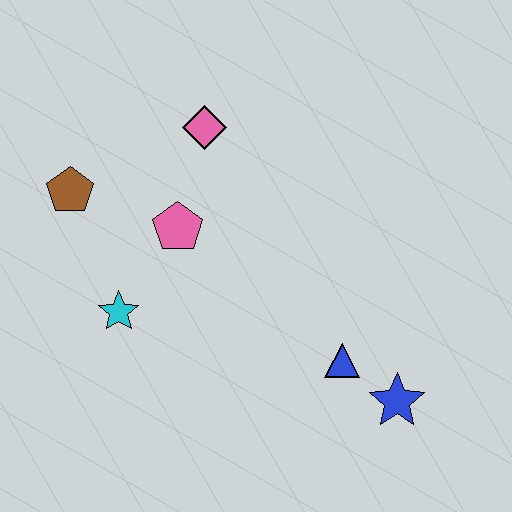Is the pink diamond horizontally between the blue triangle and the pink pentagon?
Yes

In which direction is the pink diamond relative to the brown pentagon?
The pink diamond is to the right of the brown pentagon.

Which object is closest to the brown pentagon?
The pink pentagon is closest to the brown pentagon.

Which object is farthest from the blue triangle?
The brown pentagon is farthest from the blue triangle.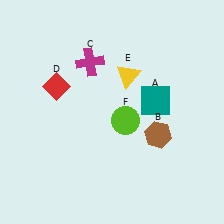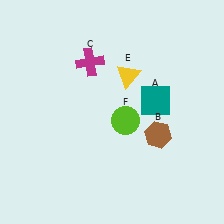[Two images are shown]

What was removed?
The red diamond (D) was removed in Image 2.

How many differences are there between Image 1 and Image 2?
There is 1 difference between the two images.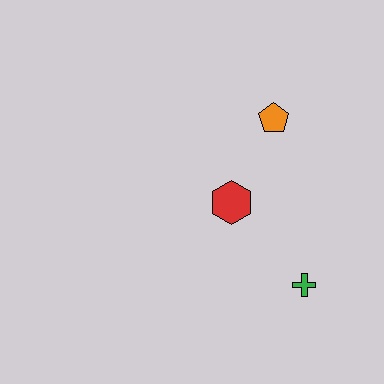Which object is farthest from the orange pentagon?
The green cross is farthest from the orange pentagon.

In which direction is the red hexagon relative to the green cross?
The red hexagon is above the green cross.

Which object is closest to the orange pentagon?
The red hexagon is closest to the orange pentagon.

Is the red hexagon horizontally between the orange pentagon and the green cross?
No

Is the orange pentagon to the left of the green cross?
Yes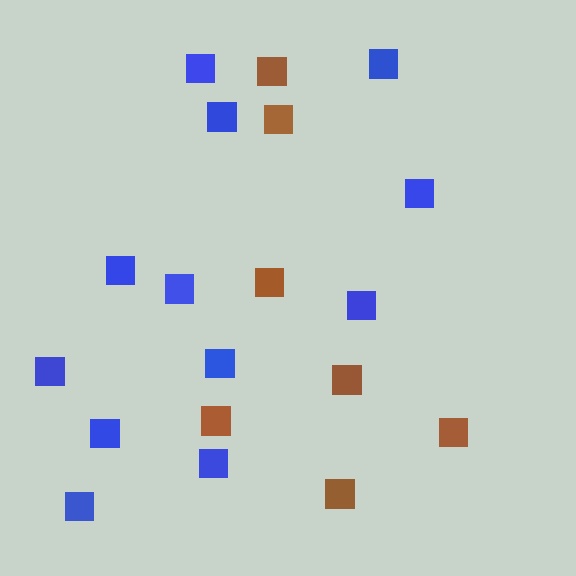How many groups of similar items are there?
There are 2 groups: one group of blue squares (12) and one group of brown squares (7).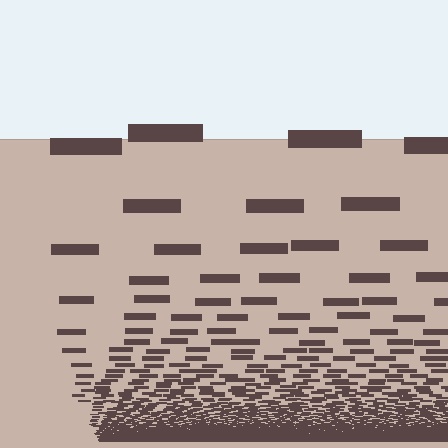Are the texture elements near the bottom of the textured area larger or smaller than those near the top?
Smaller. The gradient is inverted — elements near the bottom are smaller and denser.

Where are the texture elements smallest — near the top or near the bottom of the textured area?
Near the bottom.